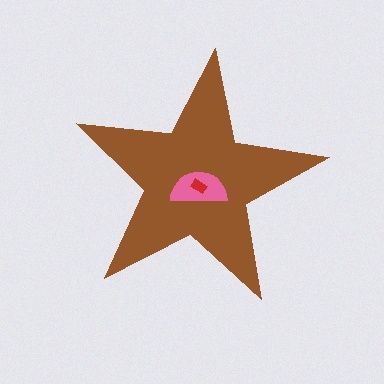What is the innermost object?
The red rectangle.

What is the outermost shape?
The brown star.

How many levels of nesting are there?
3.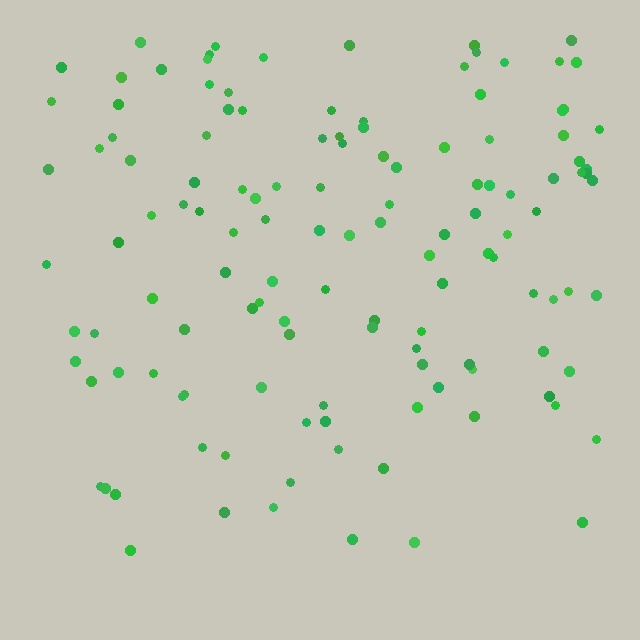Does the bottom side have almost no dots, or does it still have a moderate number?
Still a moderate number, just noticeably fewer than the top.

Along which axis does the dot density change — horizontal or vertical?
Vertical.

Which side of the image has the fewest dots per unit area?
The bottom.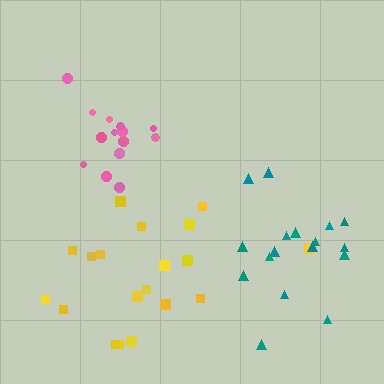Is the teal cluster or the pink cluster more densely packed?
Pink.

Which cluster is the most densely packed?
Pink.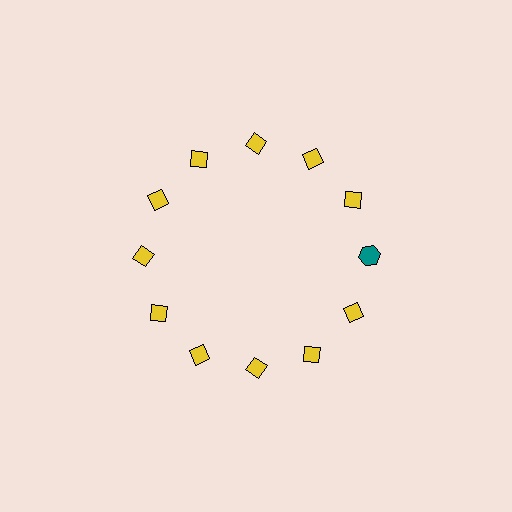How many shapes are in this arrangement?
There are 12 shapes arranged in a ring pattern.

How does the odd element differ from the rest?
It differs in both color (teal instead of yellow) and shape (hexagon instead of diamond).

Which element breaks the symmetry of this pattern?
The teal hexagon at roughly the 3 o'clock position breaks the symmetry. All other shapes are yellow diamonds.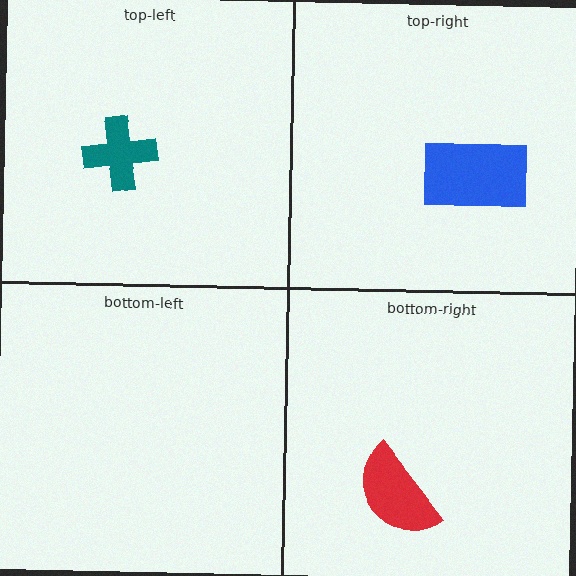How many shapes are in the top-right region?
1.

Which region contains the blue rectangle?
The top-right region.